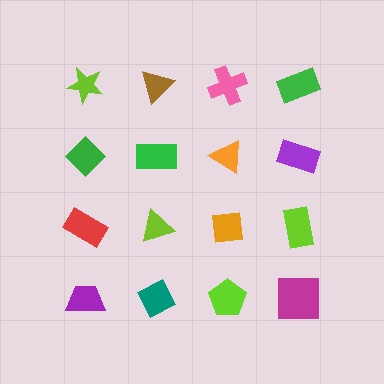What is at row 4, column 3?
A lime pentagon.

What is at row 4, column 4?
A magenta square.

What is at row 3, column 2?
A lime triangle.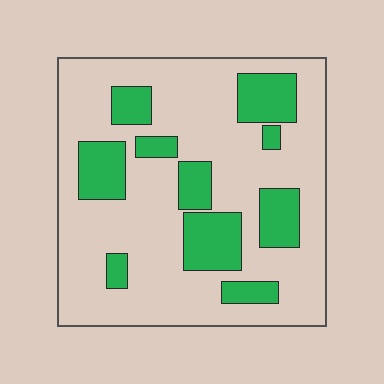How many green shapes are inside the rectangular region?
10.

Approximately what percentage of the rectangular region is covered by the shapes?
Approximately 25%.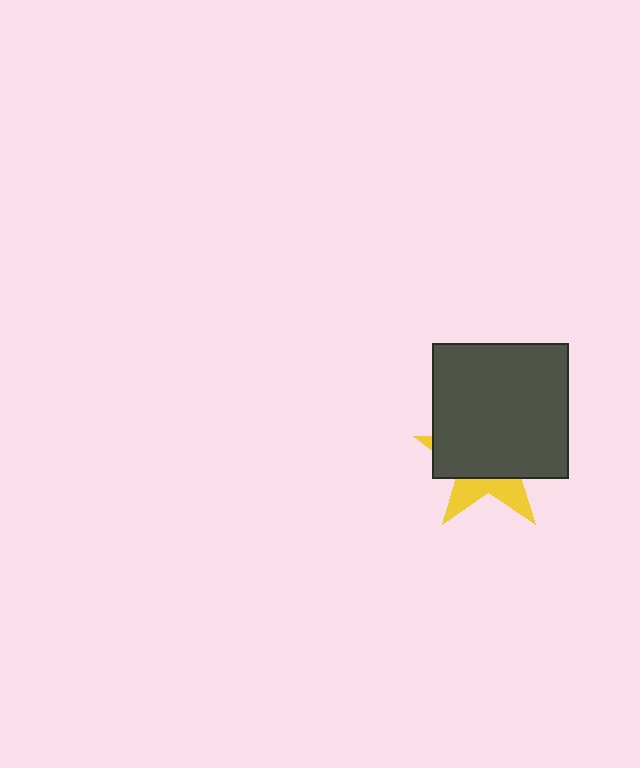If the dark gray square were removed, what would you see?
You would see the complete yellow star.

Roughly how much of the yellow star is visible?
A small part of it is visible (roughly 31%).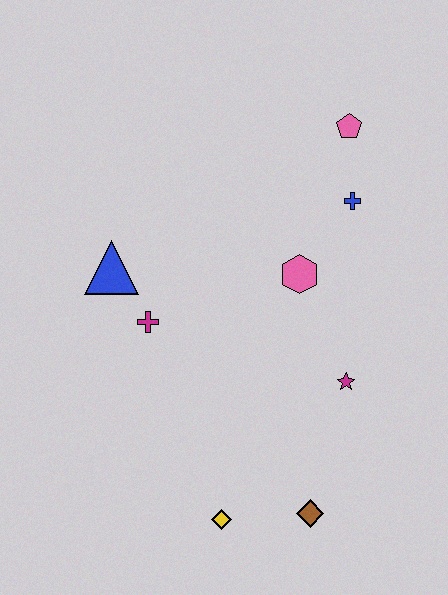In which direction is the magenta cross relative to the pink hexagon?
The magenta cross is to the left of the pink hexagon.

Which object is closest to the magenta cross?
The blue triangle is closest to the magenta cross.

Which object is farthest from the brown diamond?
The pink pentagon is farthest from the brown diamond.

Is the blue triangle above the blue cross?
No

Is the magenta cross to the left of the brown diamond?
Yes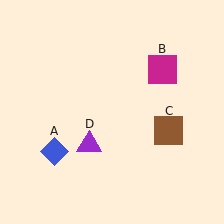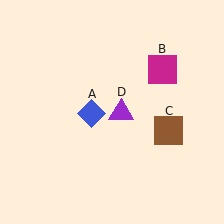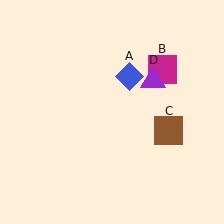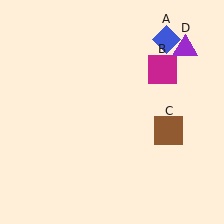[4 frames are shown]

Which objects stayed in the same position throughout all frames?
Magenta square (object B) and brown square (object C) remained stationary.